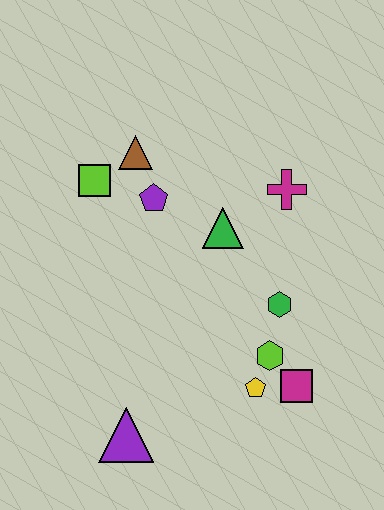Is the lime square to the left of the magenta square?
Yes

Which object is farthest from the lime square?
The magenta square is farthest from the lime square.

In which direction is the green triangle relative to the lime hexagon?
The green triangle is above the lime hexagon.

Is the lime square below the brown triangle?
Yes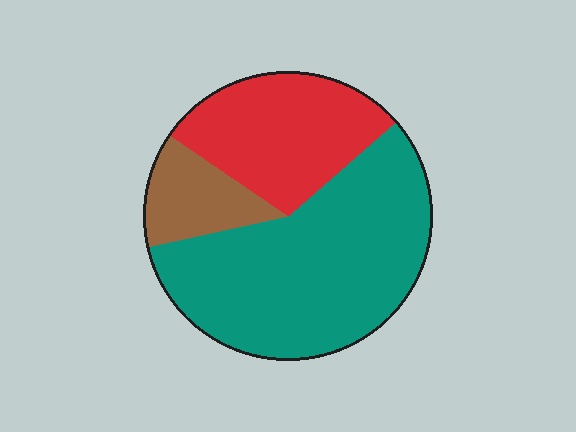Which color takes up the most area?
Teal, at roughly 60%.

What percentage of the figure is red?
Red covers roughly 30% of the figure.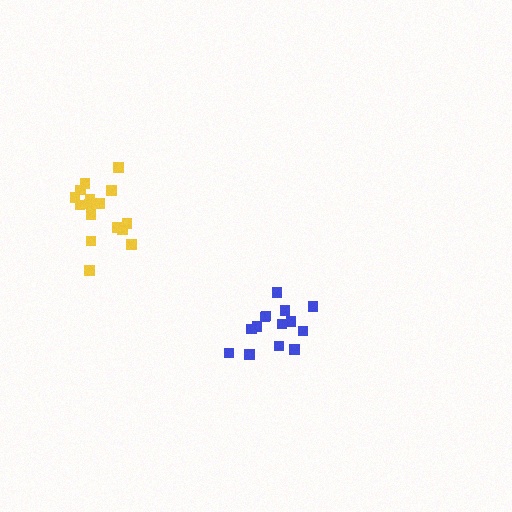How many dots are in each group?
Group 1: 14 dots, Group 2: 16 dots (30 total).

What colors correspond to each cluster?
The clusters are colored: blue, yellow.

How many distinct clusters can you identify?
There are 2 distinct clusters.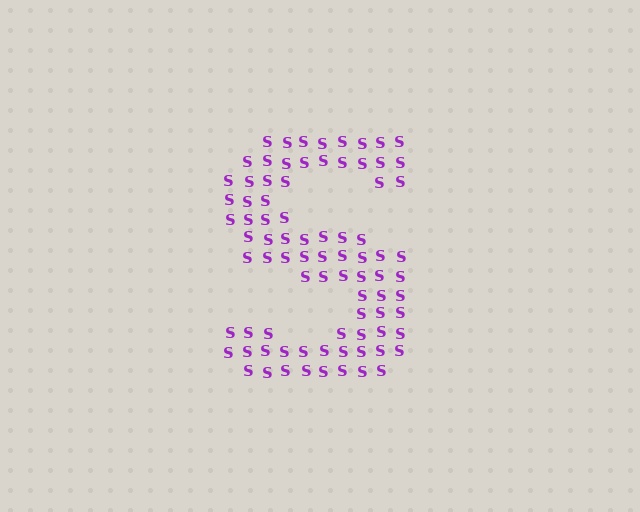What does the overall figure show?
The overall figure shows the letter S.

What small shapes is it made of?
It is made of small letter S's.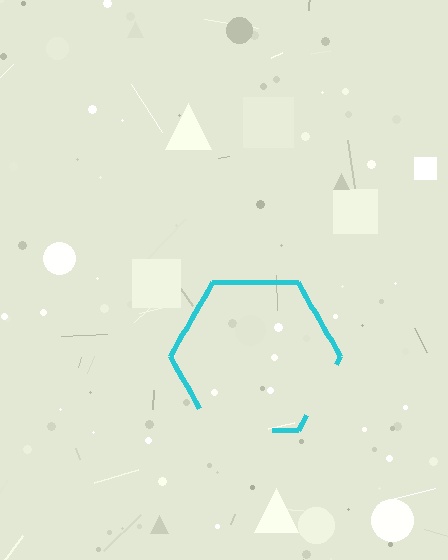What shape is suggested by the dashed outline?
The dashed outline suggests a hexagon.